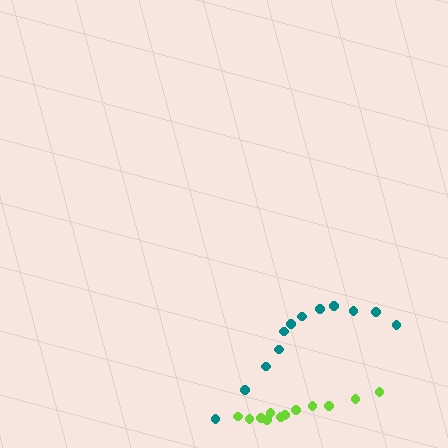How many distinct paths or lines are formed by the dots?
There are 2 distinct paths.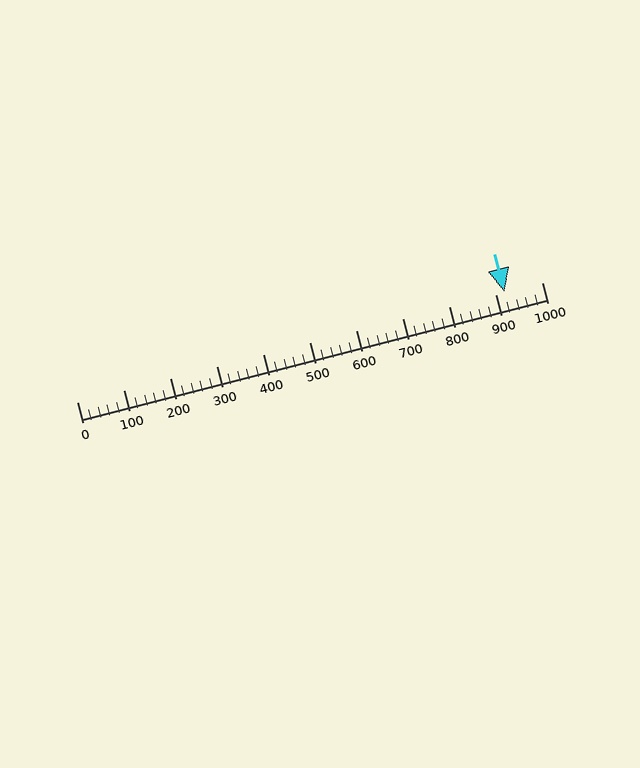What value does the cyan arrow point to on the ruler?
The cyan arrow points to approximately 920.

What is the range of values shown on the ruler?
The ruler shows values from 0 to 1000.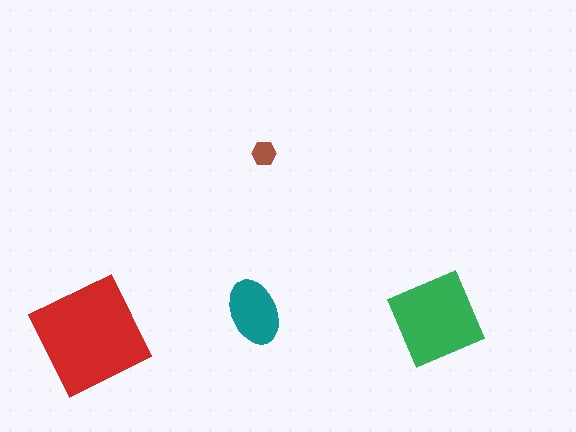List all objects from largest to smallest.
The red square, the green diamond, the teal ellipse, the brown hexagon.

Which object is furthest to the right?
The green diamond is rightmost.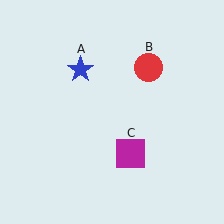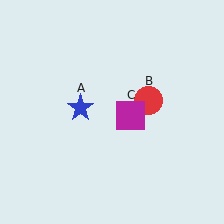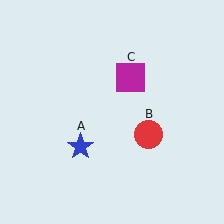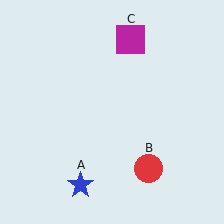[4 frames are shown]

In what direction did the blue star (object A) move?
The blue star (object A) moved down.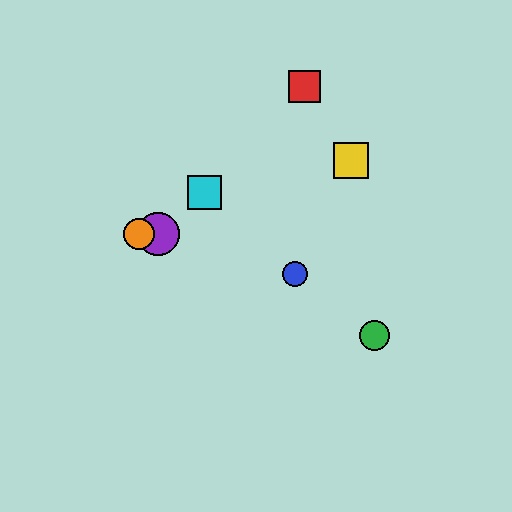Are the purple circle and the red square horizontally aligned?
No, the purple circle is at y≈234 and the red square is at y≈86.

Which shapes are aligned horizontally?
The purple circle, the orange circle are aligned horizontally.